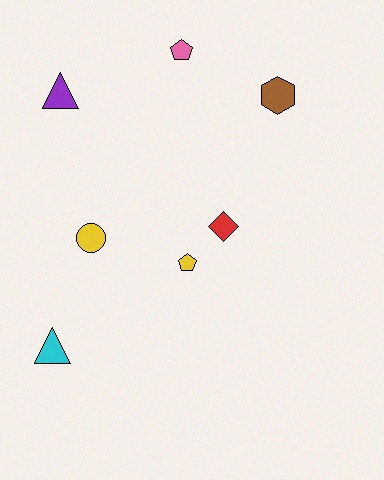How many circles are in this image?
There is 1 circle.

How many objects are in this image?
There are 7 objects.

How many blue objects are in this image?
There are no blue objects.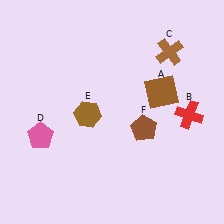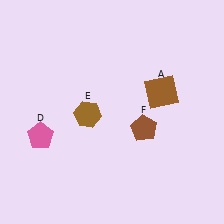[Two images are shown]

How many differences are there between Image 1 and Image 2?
There are 2 differences between the two images.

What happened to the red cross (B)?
The red cross (B) was removed in Image 2. It was in the bottom-right area of Image 1.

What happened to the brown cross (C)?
The brown cross (C) was removed in Image 2. It was in the top-right area of Image 1.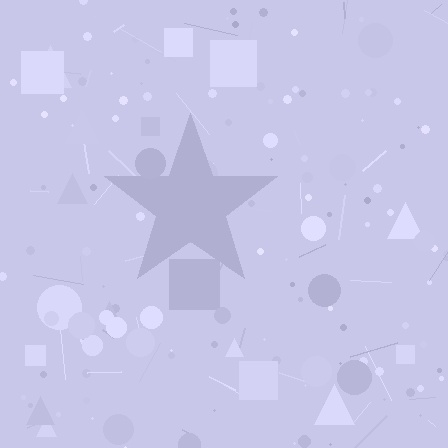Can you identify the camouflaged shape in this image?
The camouflaged shape is a star.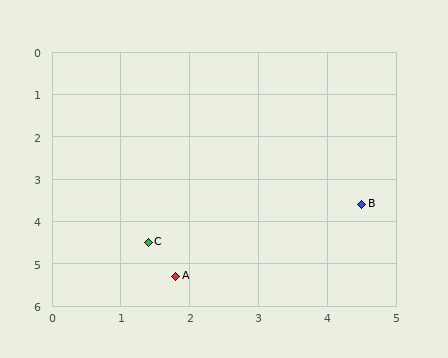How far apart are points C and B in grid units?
Points C and B are about 3.2 grid units apart.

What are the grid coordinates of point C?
Point C is at approximately (1.4, 4.5).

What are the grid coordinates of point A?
Point A is at approximately (1.8, 5.3).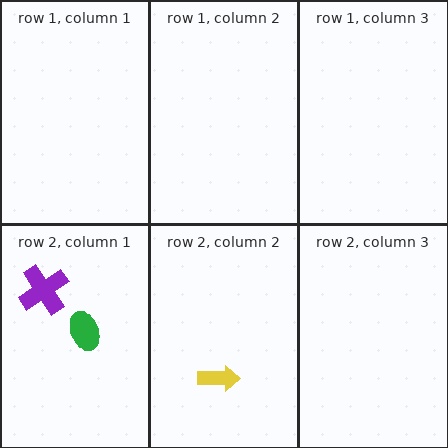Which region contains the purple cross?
The row 2, column 1 region.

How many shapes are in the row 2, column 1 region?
2.